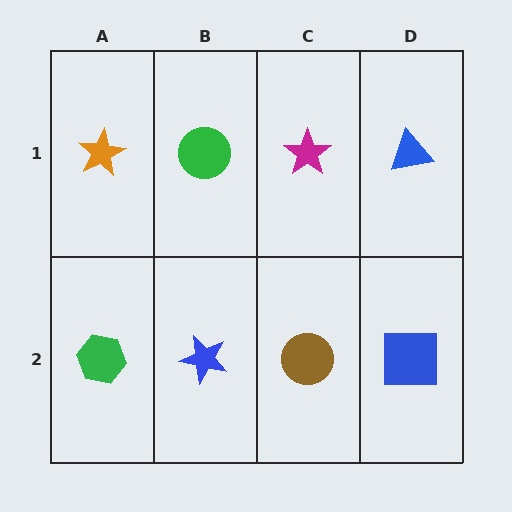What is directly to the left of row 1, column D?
A magenta star.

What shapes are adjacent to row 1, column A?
A green hexagon (row 2, column A), a green circle (row 1, column B).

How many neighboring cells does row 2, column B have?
3.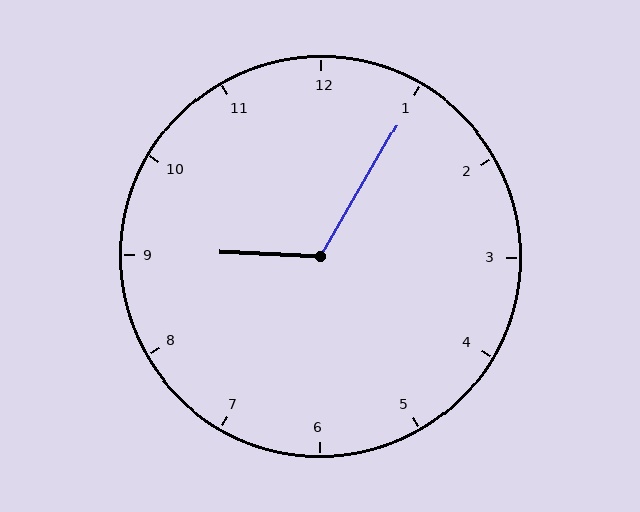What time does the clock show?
9:05.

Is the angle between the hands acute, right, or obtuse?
It is obtuse.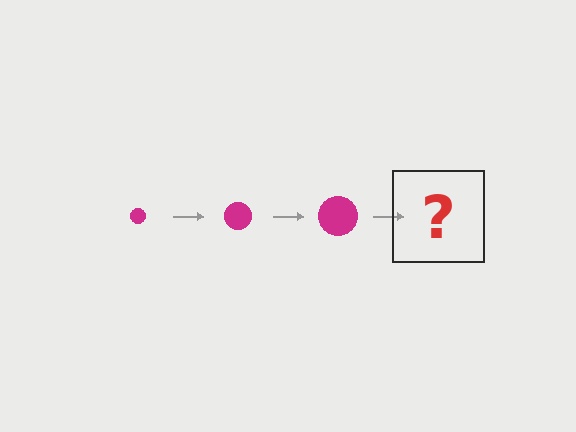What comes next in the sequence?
The next element should be a magenta circle, larger than the previous one.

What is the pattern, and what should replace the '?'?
The pattern is that the circle gets progressively larger each step. The '?' should be a magenta circle, larger than the previous one.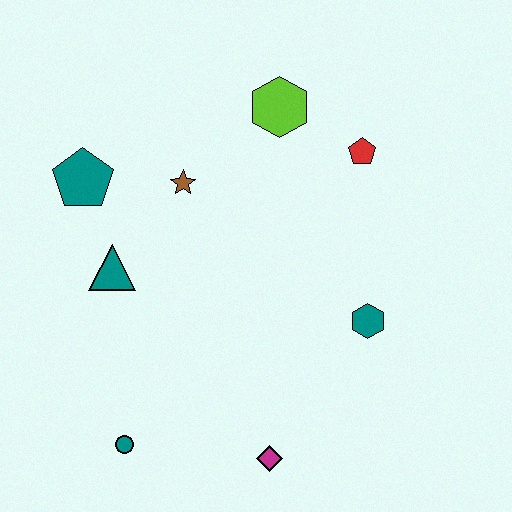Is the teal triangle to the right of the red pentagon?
No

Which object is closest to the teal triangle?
The teal pentagon is closest to the teal triangle.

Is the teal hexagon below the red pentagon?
Yes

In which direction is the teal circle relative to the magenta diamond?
The teal circle is to the left of the magenta diamond.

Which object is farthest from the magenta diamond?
The lime hexagon is farthest from the magenta diamond.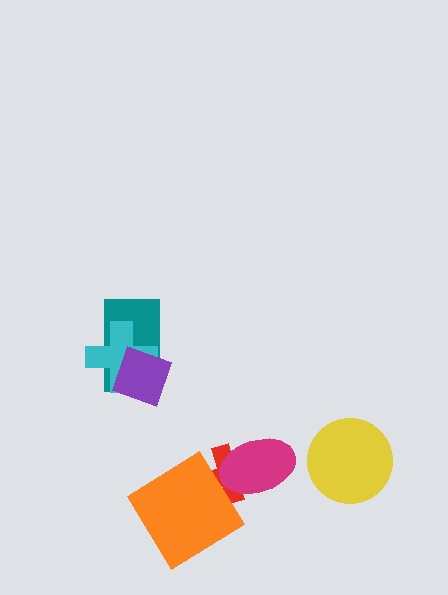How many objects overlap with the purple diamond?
2 objects overlap with the purple diamond.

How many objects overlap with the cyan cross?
2 objects overlap with the cyan cross.